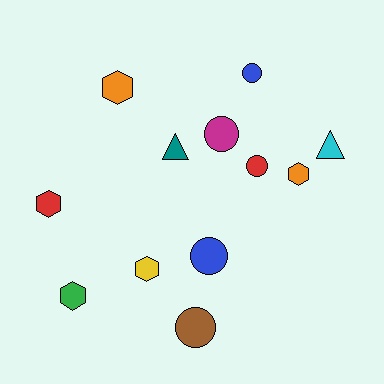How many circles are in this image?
There are 5 circles.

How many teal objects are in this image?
There is 1 teal object.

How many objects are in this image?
There are 12 objects.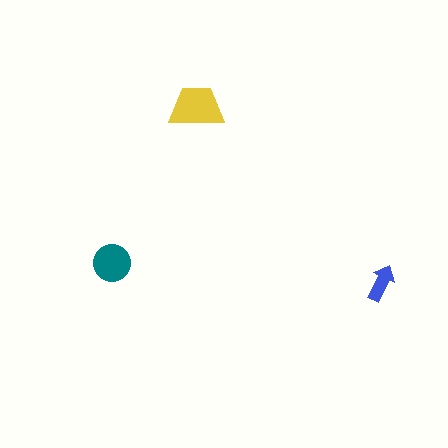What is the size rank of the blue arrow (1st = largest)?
3rd.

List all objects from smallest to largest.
The blue arrow, the teal circle, the yellow trapezoid.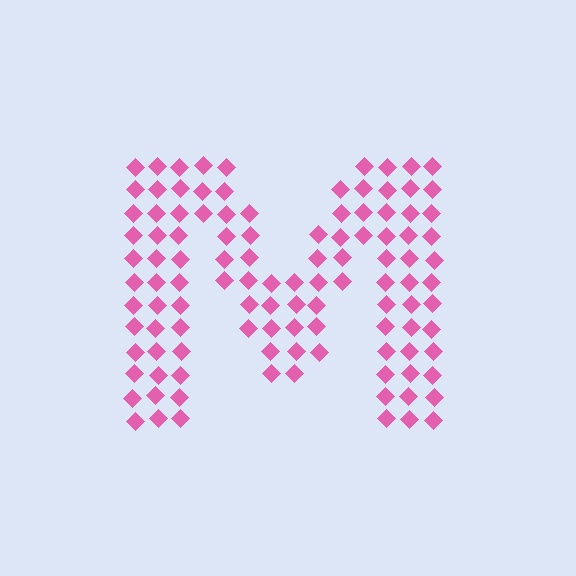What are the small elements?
The small elements are diamonds.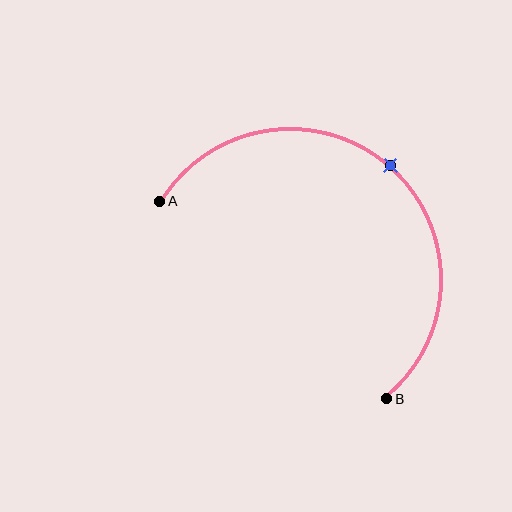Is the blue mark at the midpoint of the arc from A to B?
Yes. The blue mark lies on the arc at equal arc-length from both A and B — it is the arc midpoint.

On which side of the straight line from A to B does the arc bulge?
The arc bulges above and to the right of the straight line connecting A and B.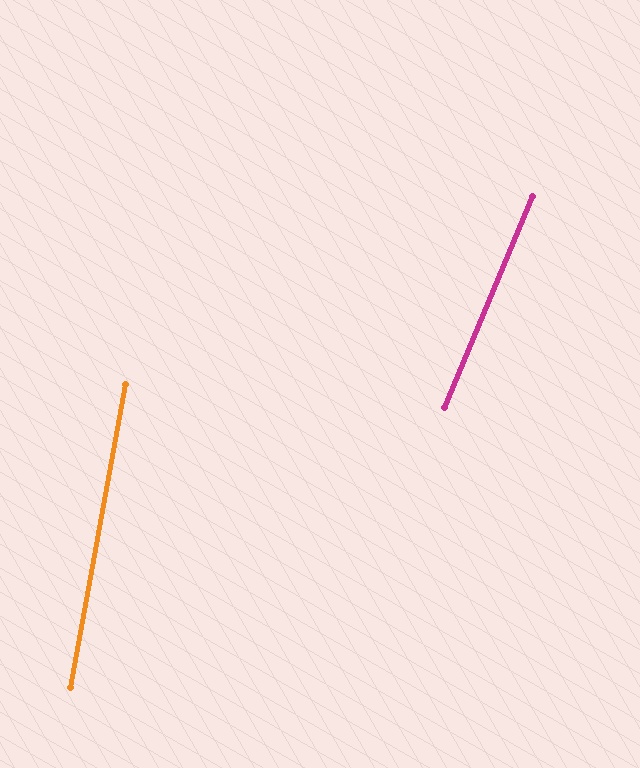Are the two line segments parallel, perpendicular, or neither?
Neither parallel nor perpendicular — they differ by about 12°.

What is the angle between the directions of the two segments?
Approximately 12 degrees.